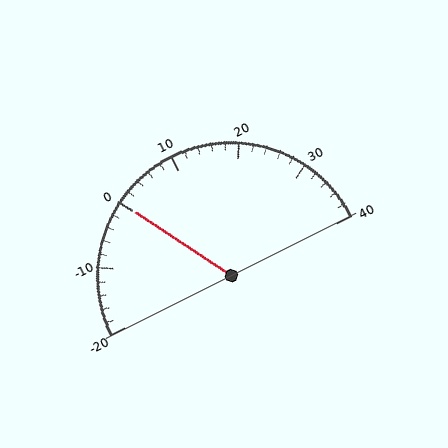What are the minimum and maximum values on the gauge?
The gauge ranges from -20 to 40.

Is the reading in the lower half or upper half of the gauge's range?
The reading is in the lower half of the range (-20 to 40).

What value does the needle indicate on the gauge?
The needle indicates approximately 0.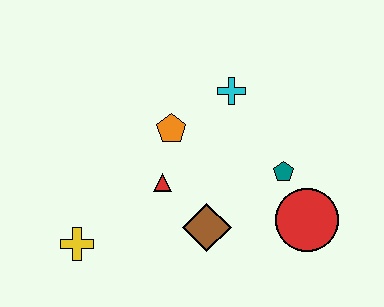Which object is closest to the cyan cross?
The orange pentagon is closest to the cyan cross.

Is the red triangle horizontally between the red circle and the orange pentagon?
No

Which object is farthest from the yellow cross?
The red circle is farthest from the yellow cross.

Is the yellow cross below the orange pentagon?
Yes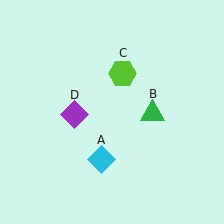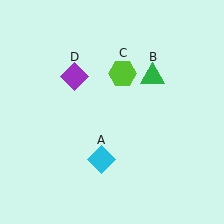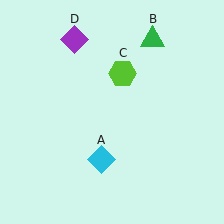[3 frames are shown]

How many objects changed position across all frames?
2 objects changed position: green triangle (object B), purple diamond (object D).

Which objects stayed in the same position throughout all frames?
Cyan diamond (object A) and lime hexagon (object C) remained stationary.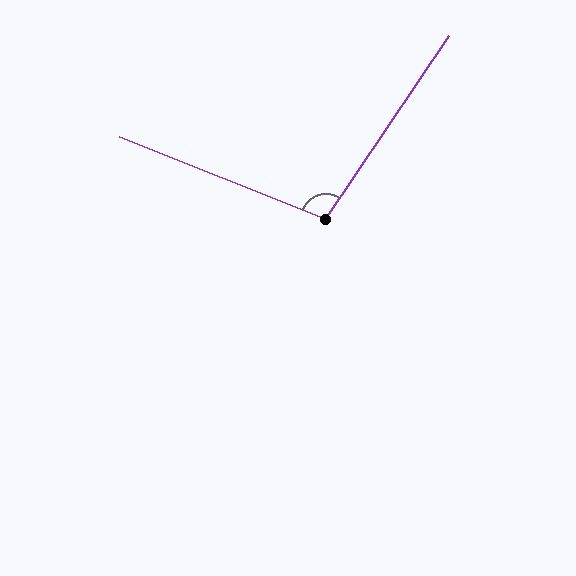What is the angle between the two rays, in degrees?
Approximately 102 degrees.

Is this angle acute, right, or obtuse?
It is obtuse.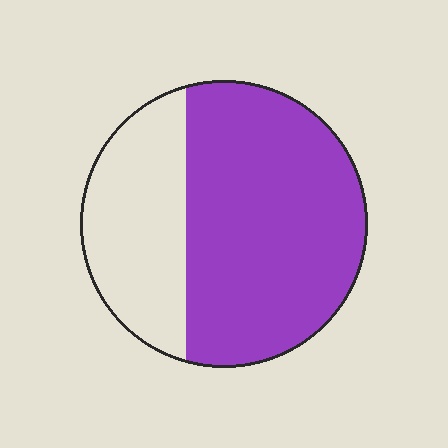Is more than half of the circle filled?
Yes.